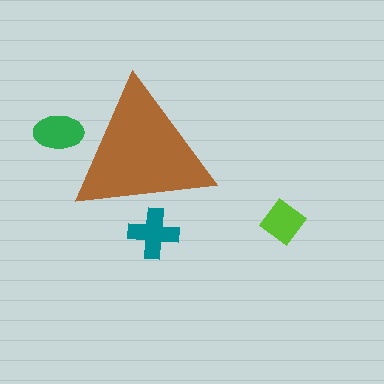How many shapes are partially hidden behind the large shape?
2 shapes are partially hidden.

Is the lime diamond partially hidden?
No, the lime diamond is fully visible.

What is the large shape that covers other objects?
A brown triangle.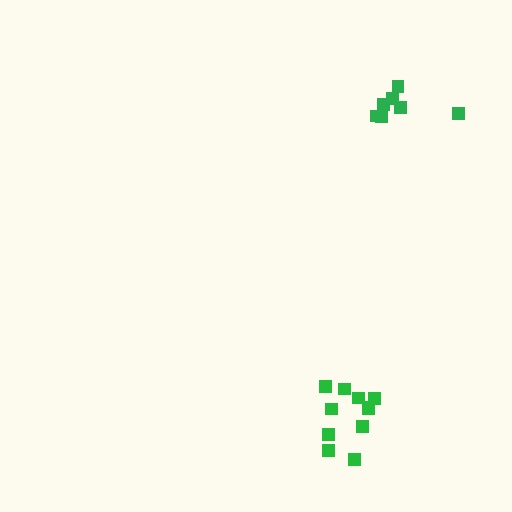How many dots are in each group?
Group 1: 11 dots, Group 2: 7 dots (18 total).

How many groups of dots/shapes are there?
There are 2 groups.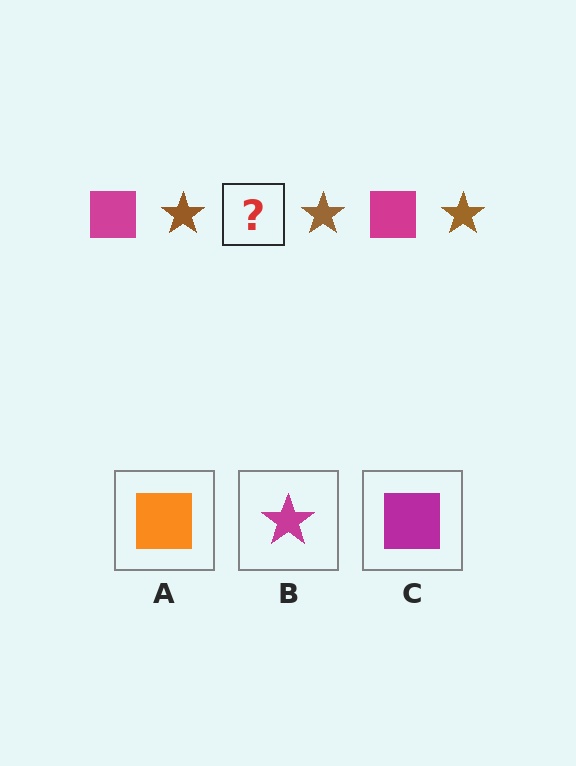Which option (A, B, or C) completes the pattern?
C.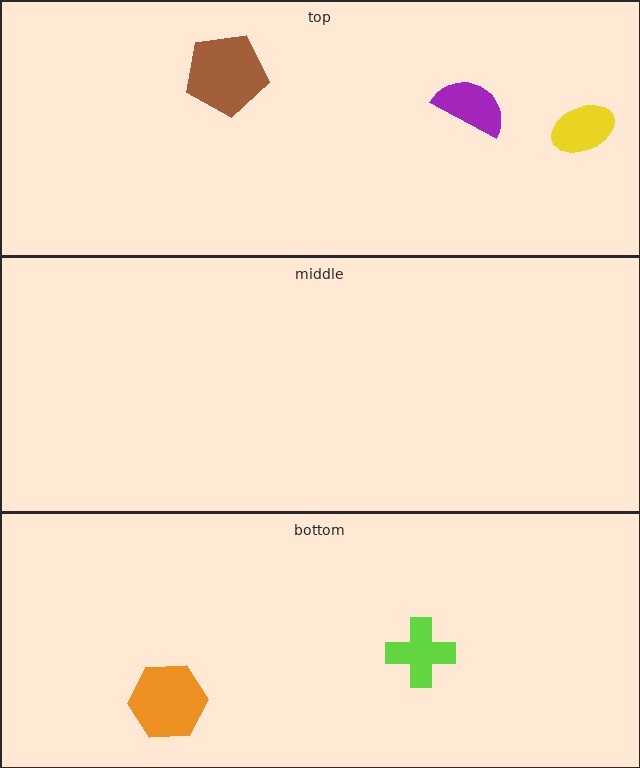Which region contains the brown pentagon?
The top region.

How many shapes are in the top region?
3.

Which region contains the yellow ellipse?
The top region.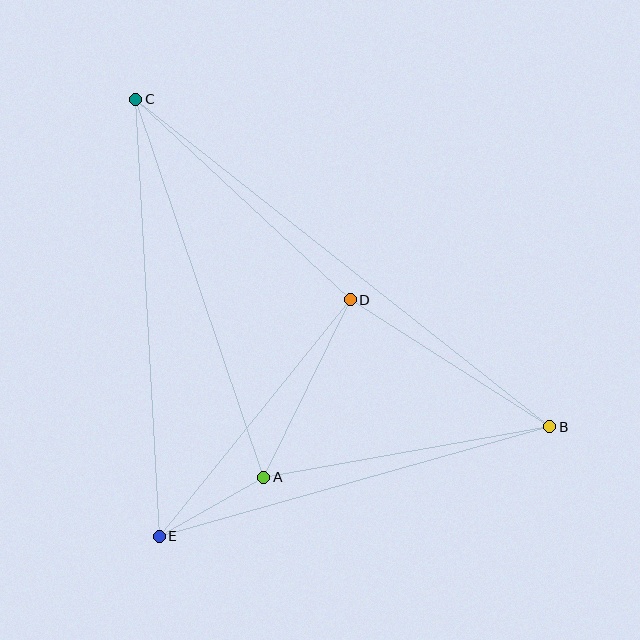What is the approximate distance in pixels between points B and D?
The distance between B and D is approximately 236 pixels.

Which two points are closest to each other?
Points A and E are closest to each other.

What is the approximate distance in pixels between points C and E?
The distance between C and E is approximately 438 pixels.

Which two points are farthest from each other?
Points B and C are farthest from each other.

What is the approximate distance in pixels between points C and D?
The distance between C and D is approximately 294 pixels.